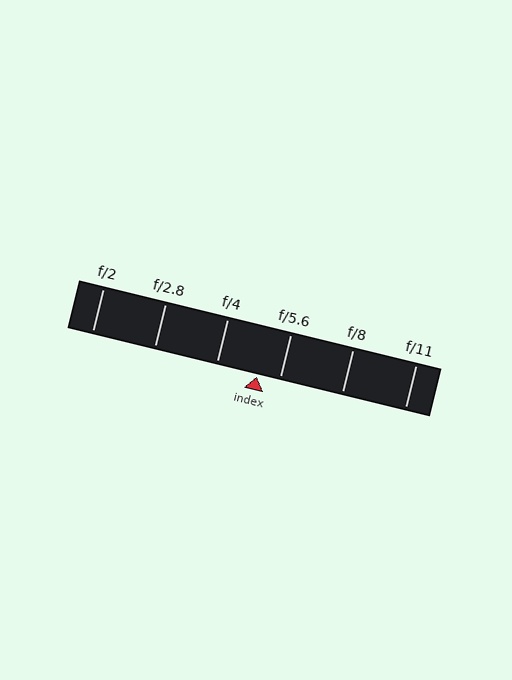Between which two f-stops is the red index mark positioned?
The index mark is between f/4 and f/5.6.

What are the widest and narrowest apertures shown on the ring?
The widest aperture shown is f/2 and the narrowest is f/11.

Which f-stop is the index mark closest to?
The index mark is closest to f/5.6.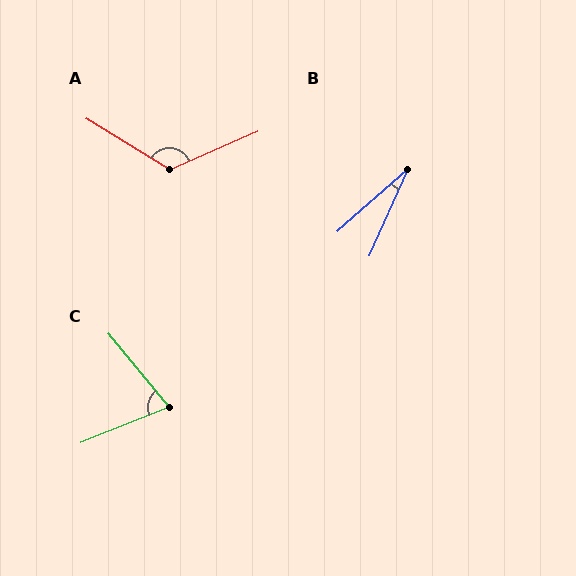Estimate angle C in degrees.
Approximately 72 degrees.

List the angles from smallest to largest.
B (25°), C (72°), A (125°).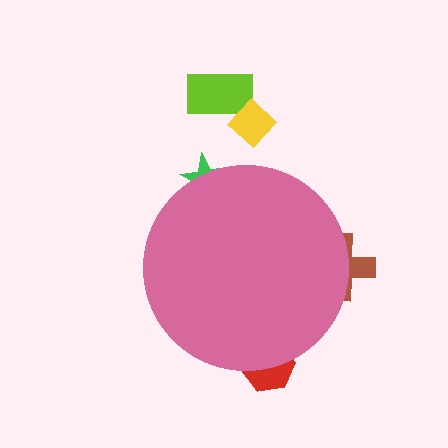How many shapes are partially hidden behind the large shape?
3 shapes are partially hidden.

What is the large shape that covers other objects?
A pink circle.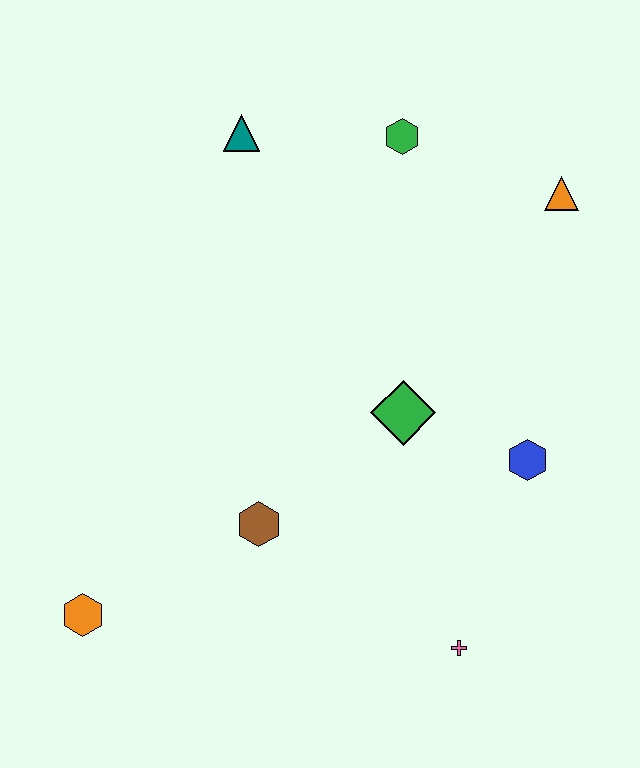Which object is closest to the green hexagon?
The teal triangle is closest to the green hexagon.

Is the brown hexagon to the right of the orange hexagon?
Yes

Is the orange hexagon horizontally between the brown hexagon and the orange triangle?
No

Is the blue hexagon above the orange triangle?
No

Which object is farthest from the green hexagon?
The orange hexagon is farthest from the green hexagon.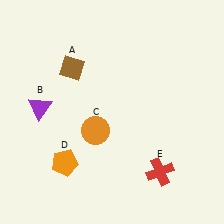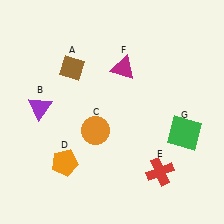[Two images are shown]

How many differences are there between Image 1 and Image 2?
There are 2 differences between the two images.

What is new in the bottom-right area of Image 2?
A green square (G) was added in the bottom-right area of Image 2.